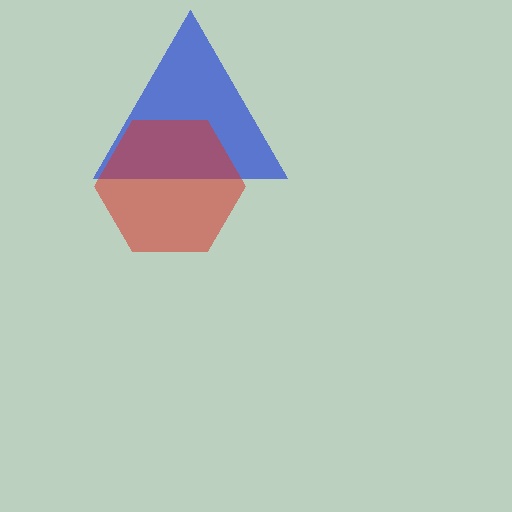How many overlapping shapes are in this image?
There are 2 overlapping shapes in the image.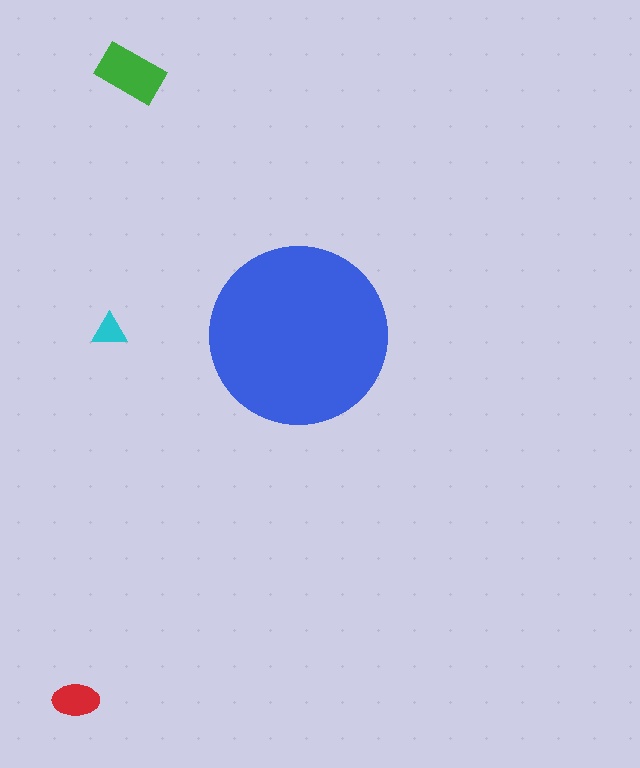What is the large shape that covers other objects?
A blue circle.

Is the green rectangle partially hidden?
No, the green rectangle is fully visible.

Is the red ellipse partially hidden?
No, the red ellipse is fully visible.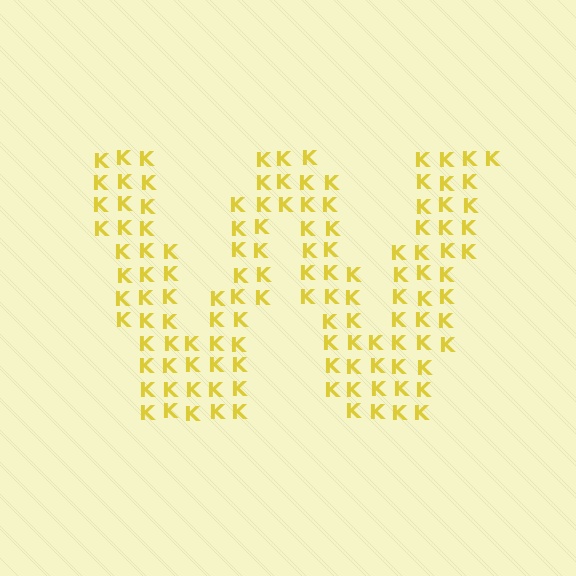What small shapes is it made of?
It is made of small letter K's.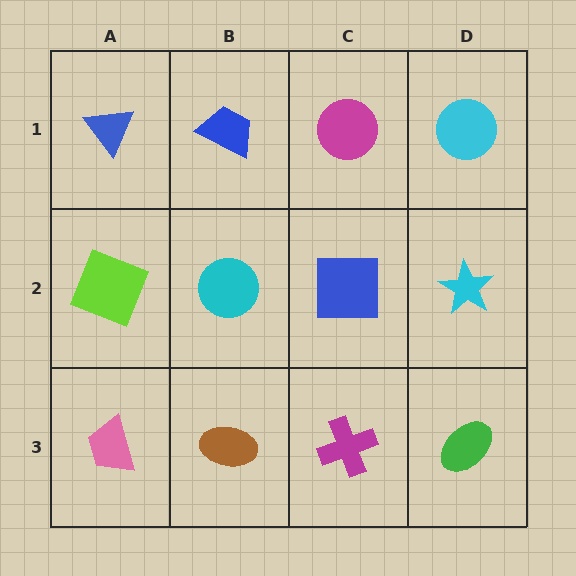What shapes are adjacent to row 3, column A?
A lime square (row 2, column A), a brown ellipse (row 3, column B).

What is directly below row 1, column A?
A lime square.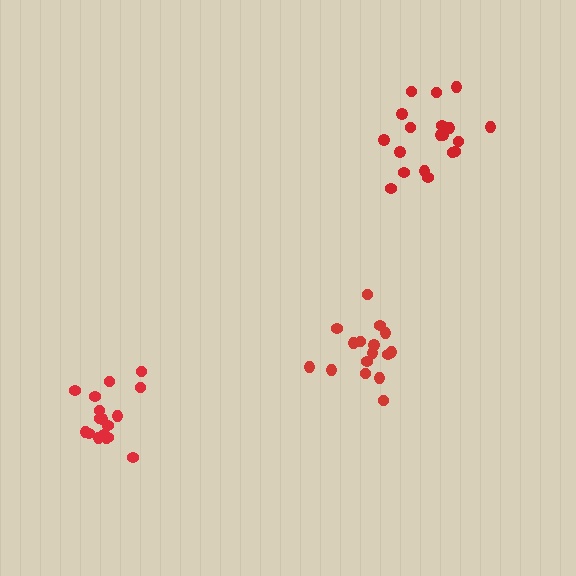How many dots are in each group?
Group 1: 16 dots, Group 2: 19 dots, Group 3: 17 dots (52 total).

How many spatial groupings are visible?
There are 3 spatial groupings.